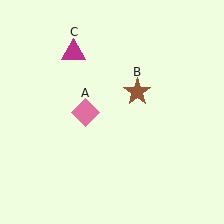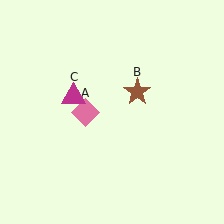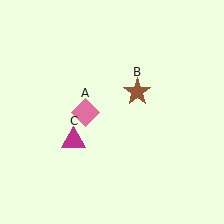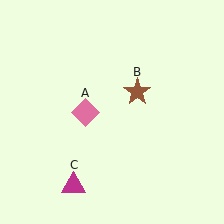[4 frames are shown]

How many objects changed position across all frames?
1 object changed position: magenta triangle (object C).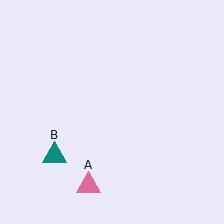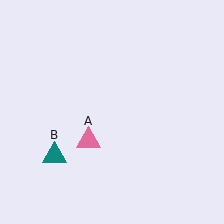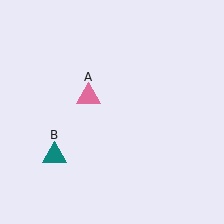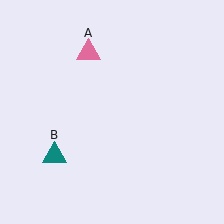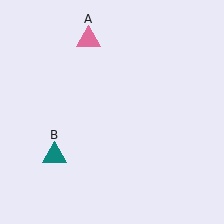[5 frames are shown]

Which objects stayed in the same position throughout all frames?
Teal triangle (object B) remained stationary.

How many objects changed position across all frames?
1 object changed position: pink triangle (object A).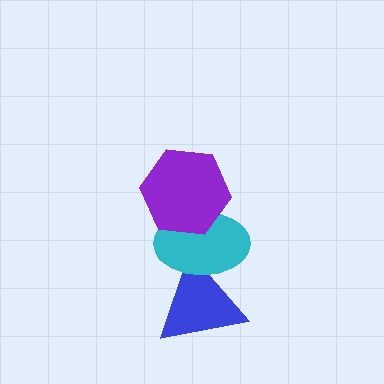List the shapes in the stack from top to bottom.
From top to bottom: the purple hexagon, the cyan ellipse, the blue triangle.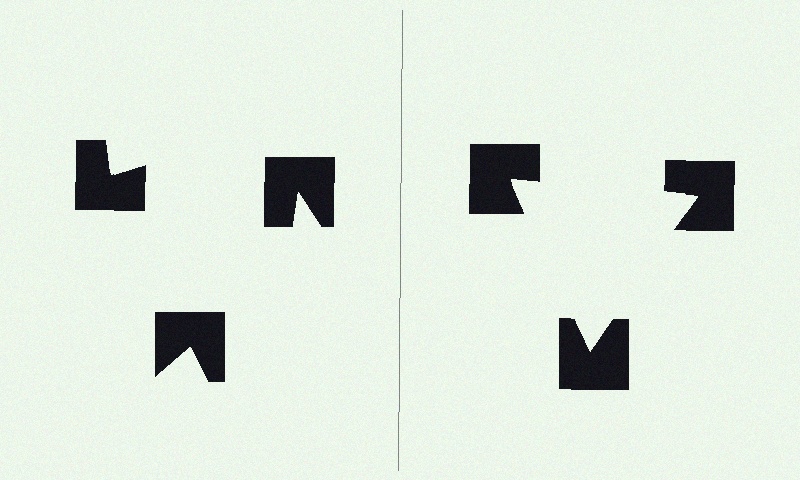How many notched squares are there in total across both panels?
6 — 3 on each side.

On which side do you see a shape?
An illusory triangle appears on the right side. On the left side the wedge cuts are rotated, so no coherent shape forms.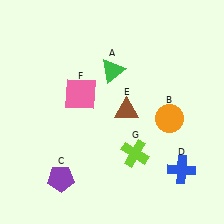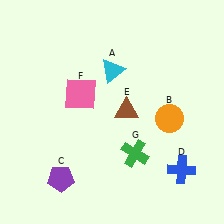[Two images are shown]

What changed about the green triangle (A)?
In Image 1, A is green. In Image 2, it changed to cyan.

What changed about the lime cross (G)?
In Image 1, G is lime. In Image 2, it changed to green.